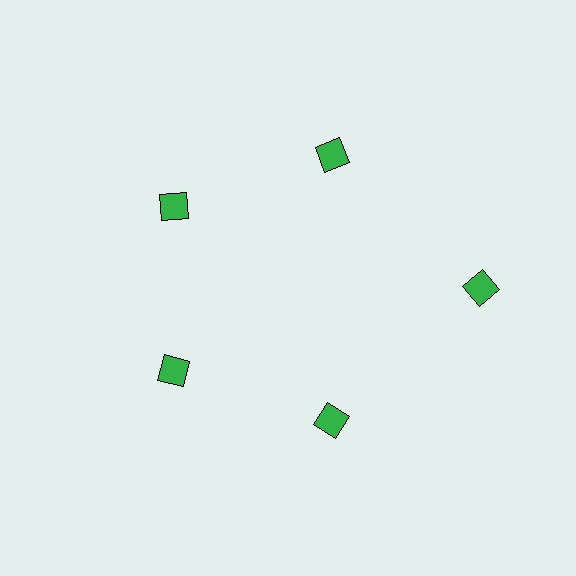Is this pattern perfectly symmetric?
No. The 5 green squares are arranged in a ring, but one element near the 3 o'clock position is pushed outward from the center, breaking the 5-fold rotational symmetry.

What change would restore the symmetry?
The symmetry would be restored by moving it inward, back onto the ring so that all 5 squares sit at equal angles and equal distance from the center.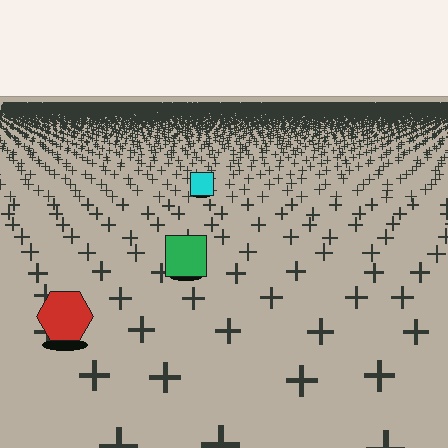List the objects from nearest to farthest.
From nearest to farthest: the red hexagon, the green square, the cyan square.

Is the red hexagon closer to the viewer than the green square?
Yes. The red hexagon is closer — you can tell from the texture gradient: the ground texture is coarser near it.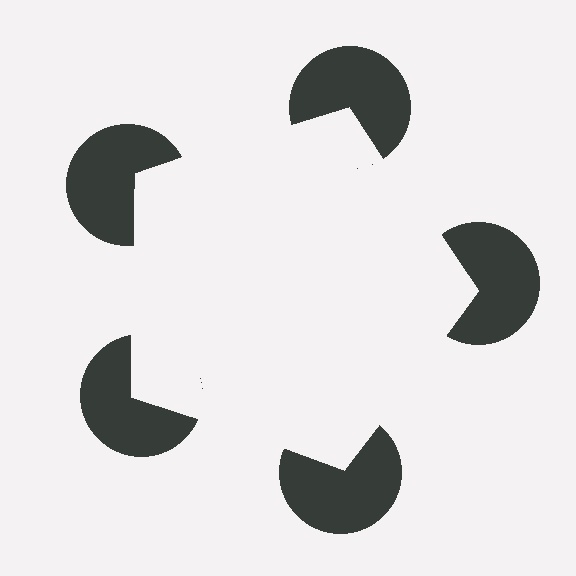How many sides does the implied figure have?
5 sides.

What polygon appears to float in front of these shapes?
An illusory pentagon — its edges are inferred from the aligned wedge cuts in the pac-man discs, not physically drawn.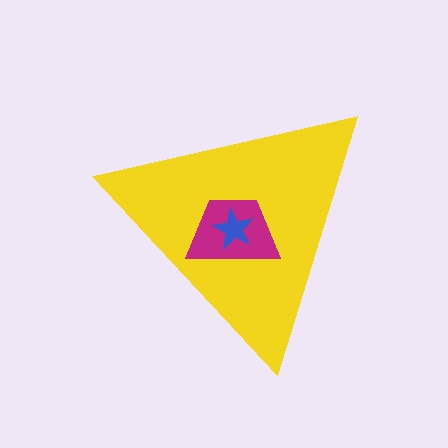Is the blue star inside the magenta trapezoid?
Yes.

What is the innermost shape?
The blue star.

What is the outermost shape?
The yellow triangle.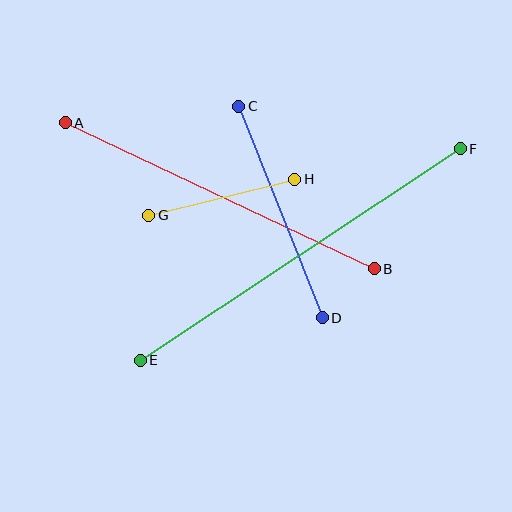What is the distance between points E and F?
The distance is approximately 384 pixels.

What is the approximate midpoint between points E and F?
The midpoint is at approximately (300, 254) pixels.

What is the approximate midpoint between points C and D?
The midpoint is at approximately (280, 212) pixels.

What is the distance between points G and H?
The distance is approximately 150 pixels.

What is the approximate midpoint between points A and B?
The midpoint is at approximately (220, 196) pixels.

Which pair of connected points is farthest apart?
Points E and F are farthest apart.